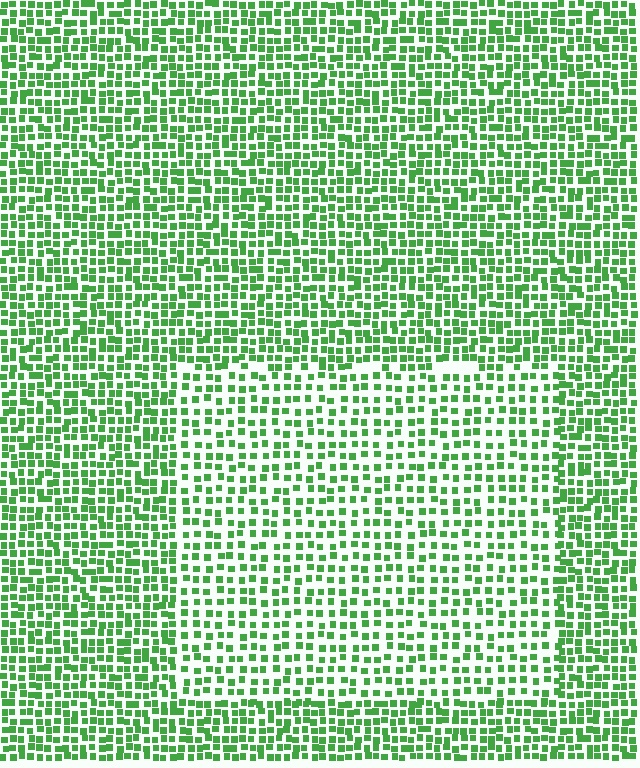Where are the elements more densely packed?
The elements are more densely packed outside the rectangle boundary.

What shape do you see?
I see a rectangle.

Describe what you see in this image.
The image contains small green elements arranged at two different densities. A rectangle-shaped region is visible where the elements are less densely packed than the surrounding area.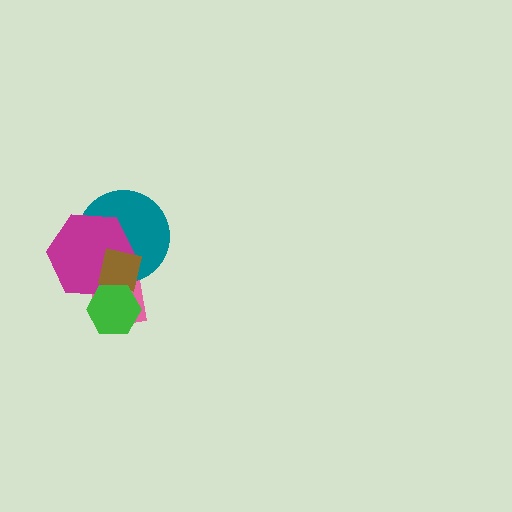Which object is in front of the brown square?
The green hexagon is in front of the brown square.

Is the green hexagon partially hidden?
No, no other shape covers it.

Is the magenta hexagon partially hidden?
Yes, it is partially covered by another shape.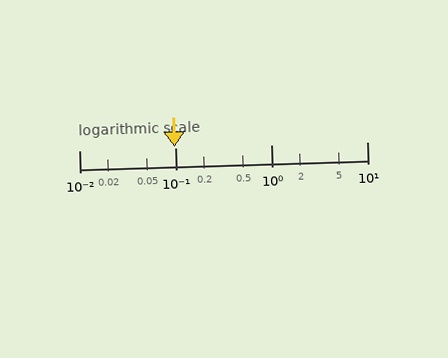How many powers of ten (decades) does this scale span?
The scale spans 3 decades, from 0.01 to 10.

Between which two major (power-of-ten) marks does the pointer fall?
The pointer is between 0.01 and 0.1.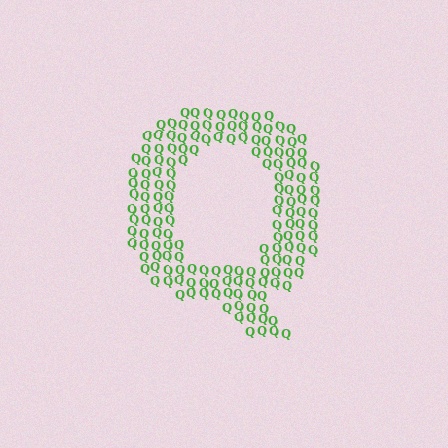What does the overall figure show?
The overall figure shows the letter Q.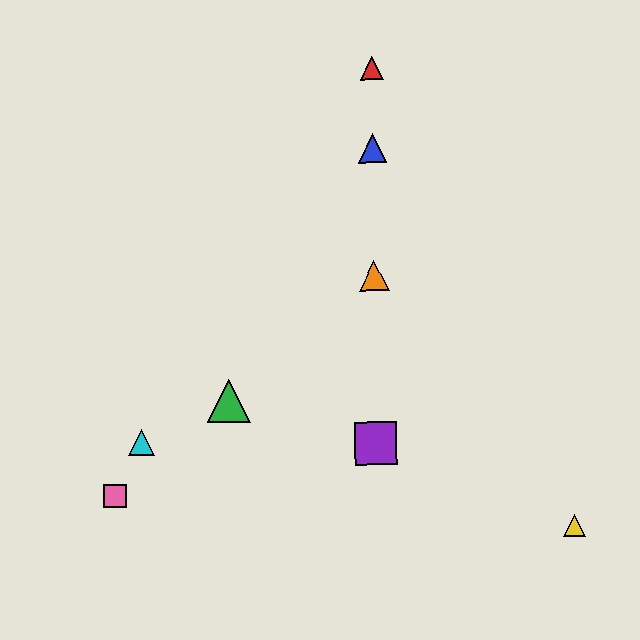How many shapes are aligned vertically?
4 shapes (the red triangle, the blue triangle, the purple square, the orange triangle) are aligned vertically.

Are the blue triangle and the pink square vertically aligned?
No, the blue triangle is at x≈373 and the pink square is at x≈115.